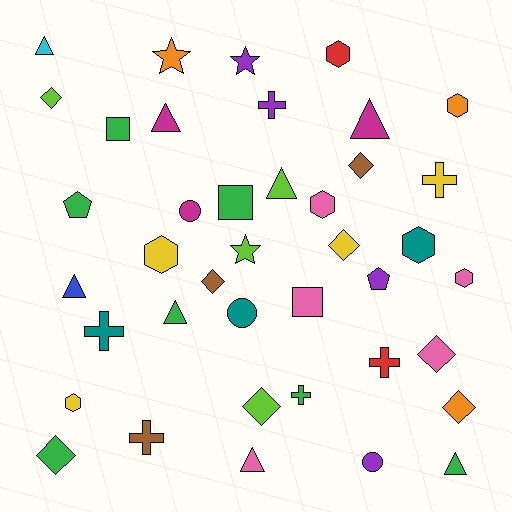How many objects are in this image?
There are 40 objects.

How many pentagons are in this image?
There are 2 pentagons.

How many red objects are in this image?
There are 2 red objects.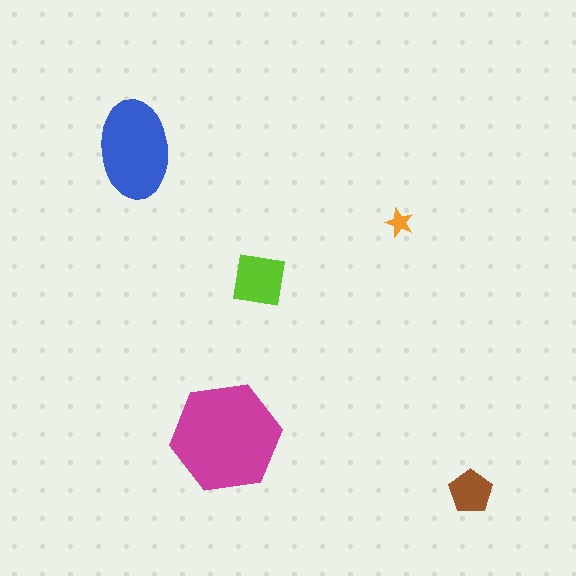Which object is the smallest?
The orange star.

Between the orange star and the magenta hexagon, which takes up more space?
The magenta hexagon.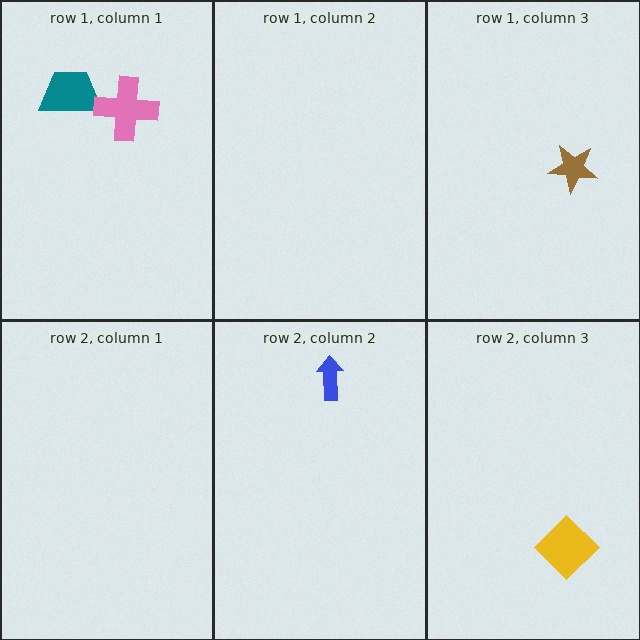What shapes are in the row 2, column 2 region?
The blue arrow.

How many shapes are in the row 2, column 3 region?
1.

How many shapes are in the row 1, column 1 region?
2.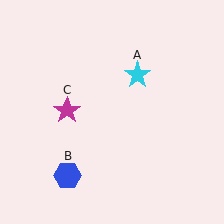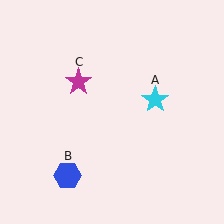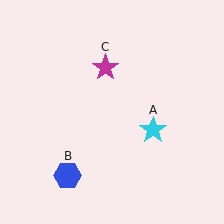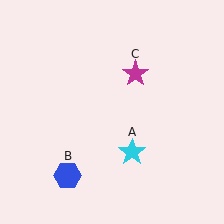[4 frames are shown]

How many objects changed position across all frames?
2 objects changed position: cyan star (object A), magenta star (object C).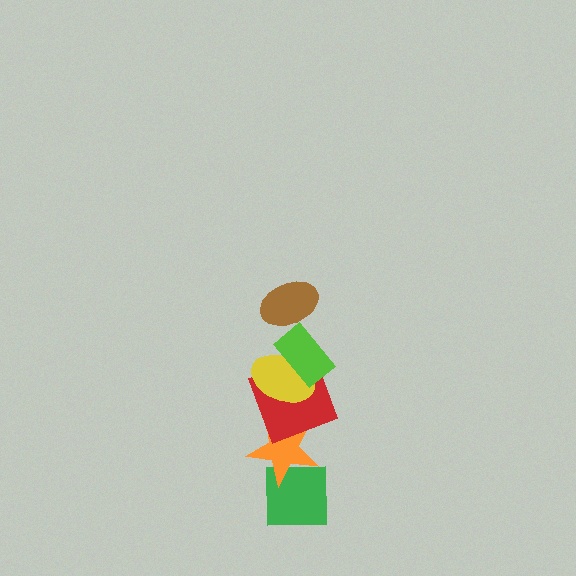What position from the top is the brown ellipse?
The brown ellipse is 1st from the top.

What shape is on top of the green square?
The orange star is on top of the green square.